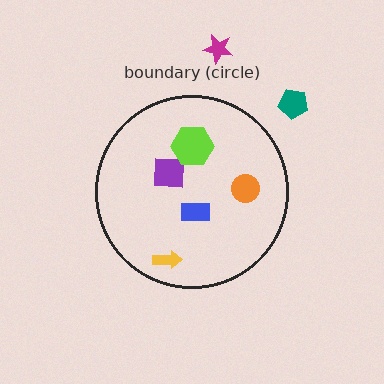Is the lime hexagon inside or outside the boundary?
Inside.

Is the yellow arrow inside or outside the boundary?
Inside.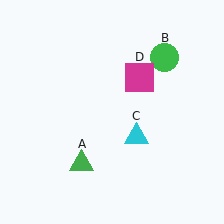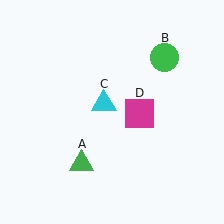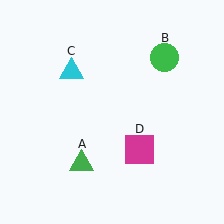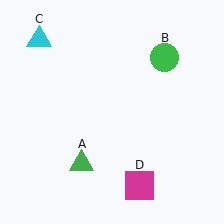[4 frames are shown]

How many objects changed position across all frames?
2 objects changed position: cyan triangle (object C), magenta square (object D).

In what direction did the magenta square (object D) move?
The magenta square (object D) moved down.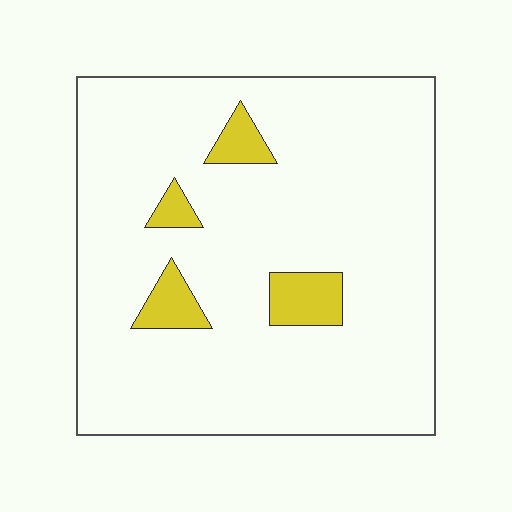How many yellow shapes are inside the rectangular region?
4.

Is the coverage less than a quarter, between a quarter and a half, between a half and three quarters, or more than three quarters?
Less than a quarter.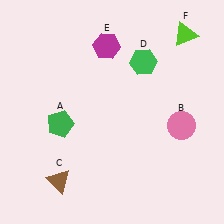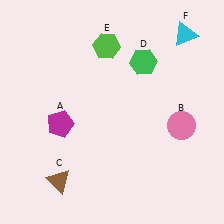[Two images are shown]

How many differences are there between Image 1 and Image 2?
There are 3 differences between the two images.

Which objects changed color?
A changed from green to magenta. E changed from magenta to lime. F changed from lime to cyan.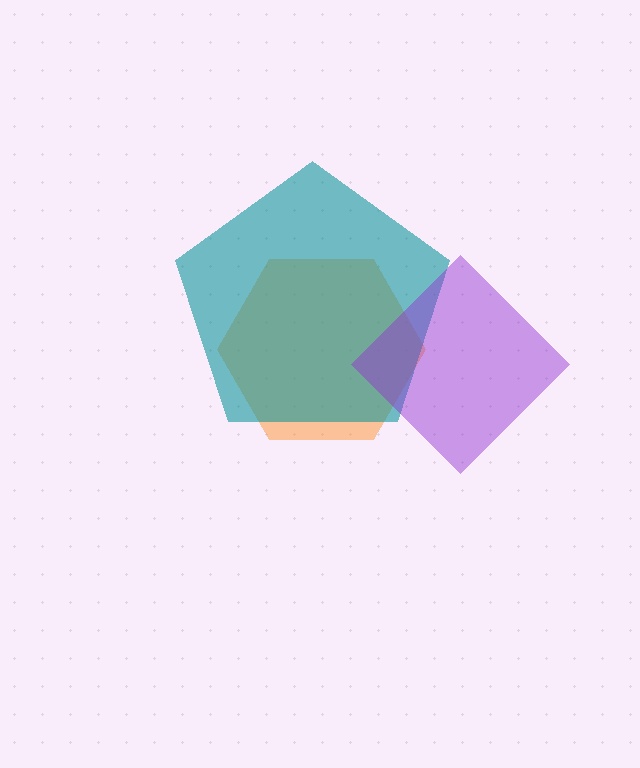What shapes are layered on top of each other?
The layered shapes are: an orange hexagon, a teal pentagon, a purple diamond.